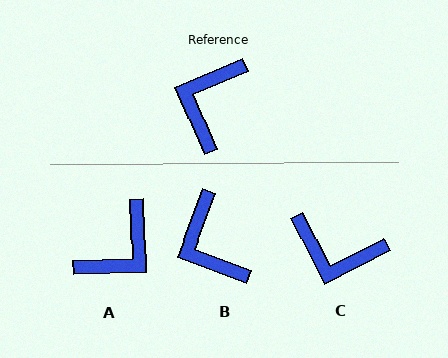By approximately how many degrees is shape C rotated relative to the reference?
Approximately 94 degrees counter-clockwise.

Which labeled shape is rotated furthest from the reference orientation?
A, about 159 degrees away.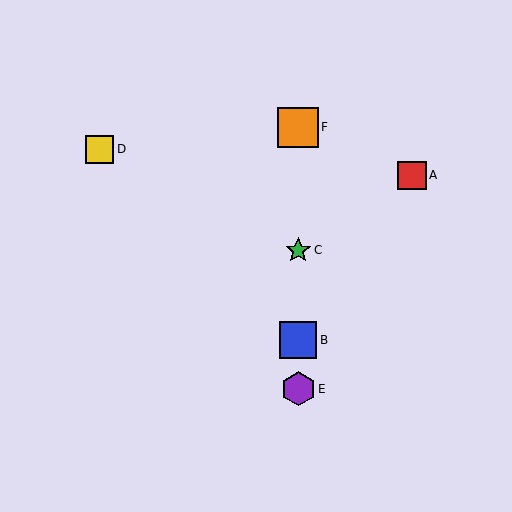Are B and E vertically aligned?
Yes, both are at x≈298.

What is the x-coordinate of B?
Object B is at x≈298.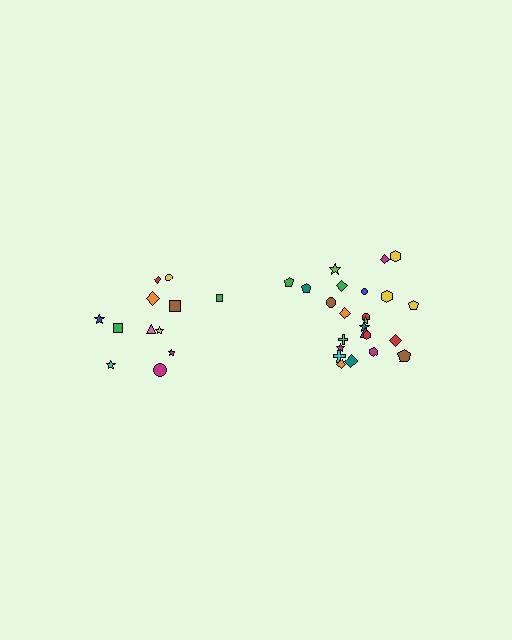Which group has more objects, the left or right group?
The right group.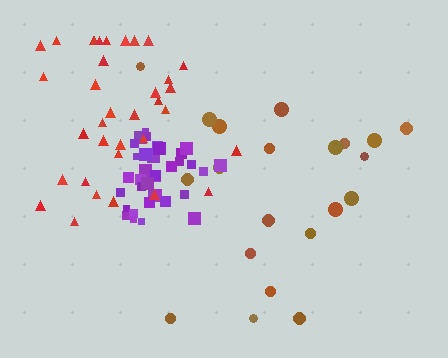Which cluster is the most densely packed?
Purple.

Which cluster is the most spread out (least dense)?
Brown.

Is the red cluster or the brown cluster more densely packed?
Red.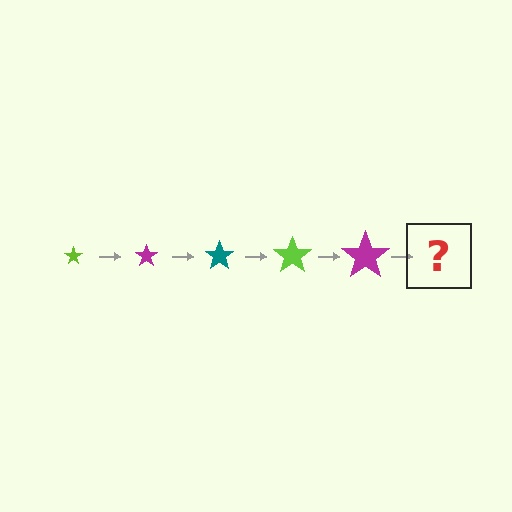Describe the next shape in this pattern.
It should be a teal star, larger than the previous one.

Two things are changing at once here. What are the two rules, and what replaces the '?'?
The two rules are that the star grows larger each step and the color cycles through lime, magenta, and teal. The '?' should be a teal star, larger than the previous one.